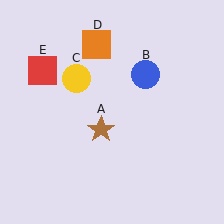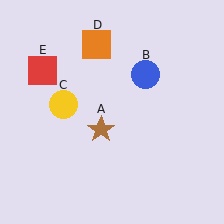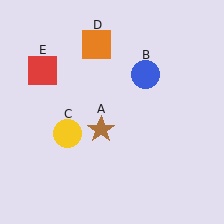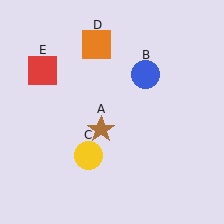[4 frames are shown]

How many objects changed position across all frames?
1 object changed position: yellow circle (object C).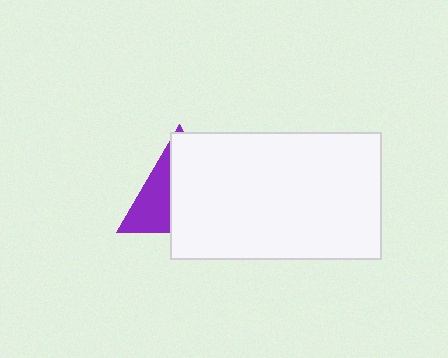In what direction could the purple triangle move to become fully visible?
The purple triangle could move left. That would shift it out from behind the white rectangle entirely.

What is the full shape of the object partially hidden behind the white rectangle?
The partially hidden object is a purple triangle.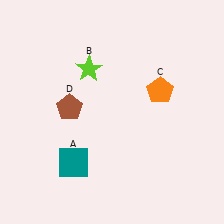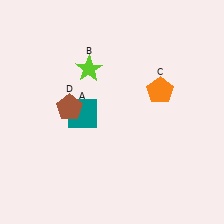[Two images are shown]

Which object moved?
The teal square (A) moved up.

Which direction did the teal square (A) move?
The teal square (A) moved up.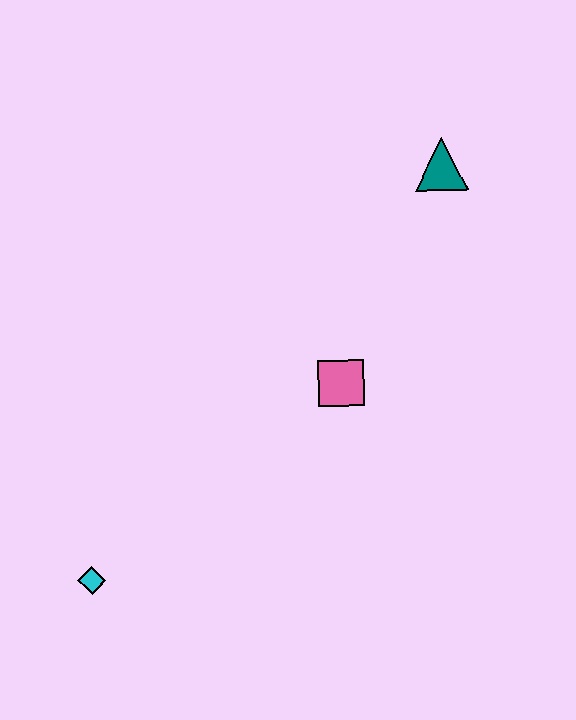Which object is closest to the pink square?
The teal triangle is closest to the pink square.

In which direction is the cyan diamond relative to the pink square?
The cyan diamond is to the left of the pink square.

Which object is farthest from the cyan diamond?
The teal triangle is farthest from the cyan diamond.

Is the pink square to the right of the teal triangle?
No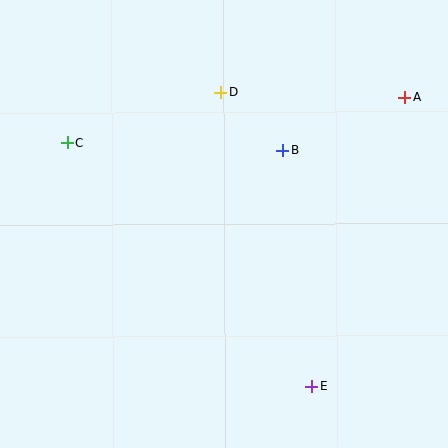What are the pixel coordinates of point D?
Point D is at (221, 92).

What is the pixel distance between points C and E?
The distance between C and E is 345 pixels.